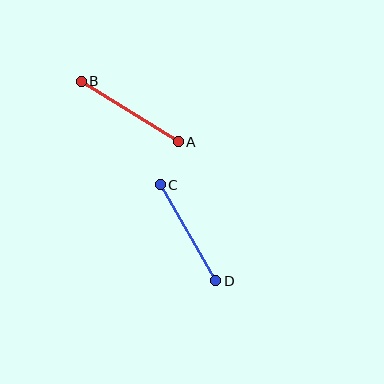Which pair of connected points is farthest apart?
Points A and B are farthest apart.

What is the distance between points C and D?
The distance is approximately 111 pixels.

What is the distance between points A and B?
The distance is approximately 114 pixels.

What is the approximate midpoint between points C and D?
The midpoint is at approximately (188, 233) pixels.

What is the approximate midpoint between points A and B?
The midpoint is at approximately (130, 112) pixels.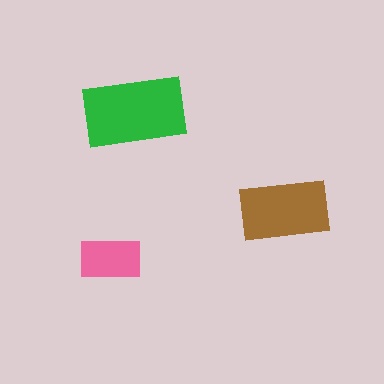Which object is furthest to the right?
The brown rectangle is rightmost.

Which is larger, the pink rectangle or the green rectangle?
The green one.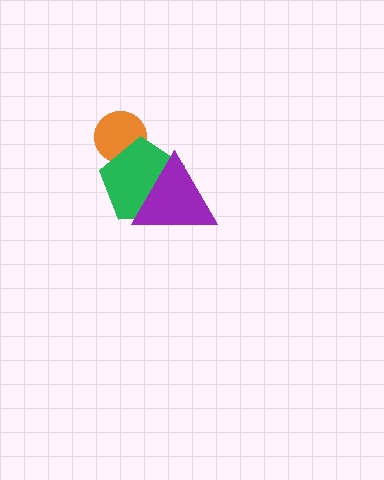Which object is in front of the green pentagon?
The purple triangle is in front of the green pentagon.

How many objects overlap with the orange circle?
1 object overlaps with the orange circle.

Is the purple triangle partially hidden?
No, no other shape covers it.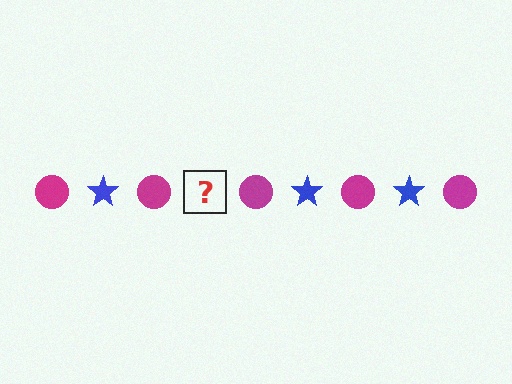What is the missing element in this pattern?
The missing element is a blue star.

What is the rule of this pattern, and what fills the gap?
The rule is that the pattern alternates between magenta circle and blue star. The gap should be filled with a blue star.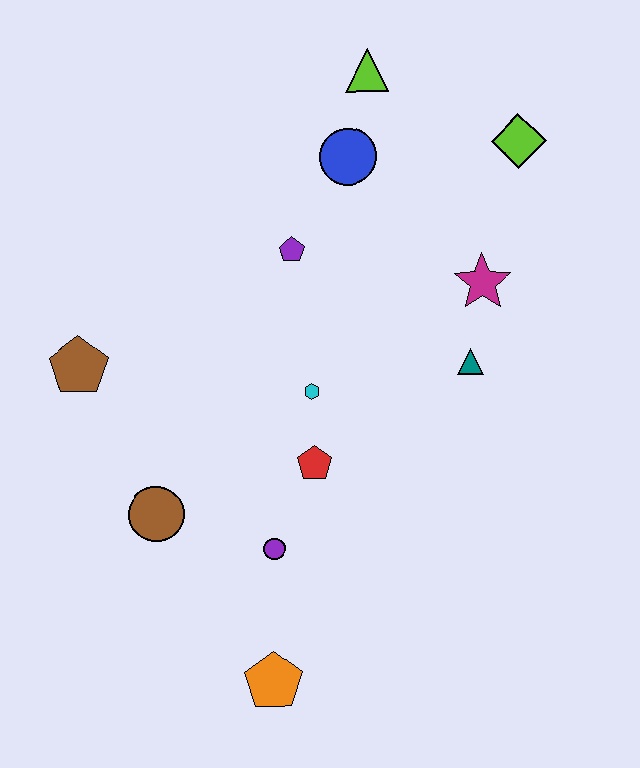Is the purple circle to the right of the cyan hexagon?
No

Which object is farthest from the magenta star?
The orange pentagon is farthest from the magenta star.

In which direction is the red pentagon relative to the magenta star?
The red pentagon is below the magenta star.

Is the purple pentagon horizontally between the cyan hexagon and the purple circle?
Yes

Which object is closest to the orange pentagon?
The purple circle is closest to the orange pentagon.